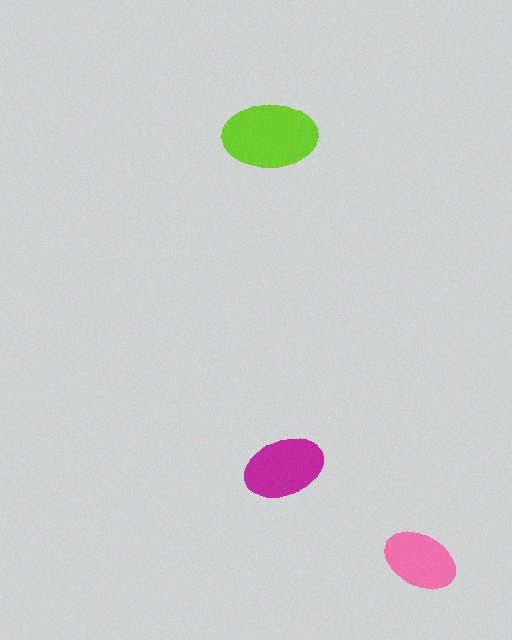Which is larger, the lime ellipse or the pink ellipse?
The lime one.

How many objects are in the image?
There are 3 objects in the image.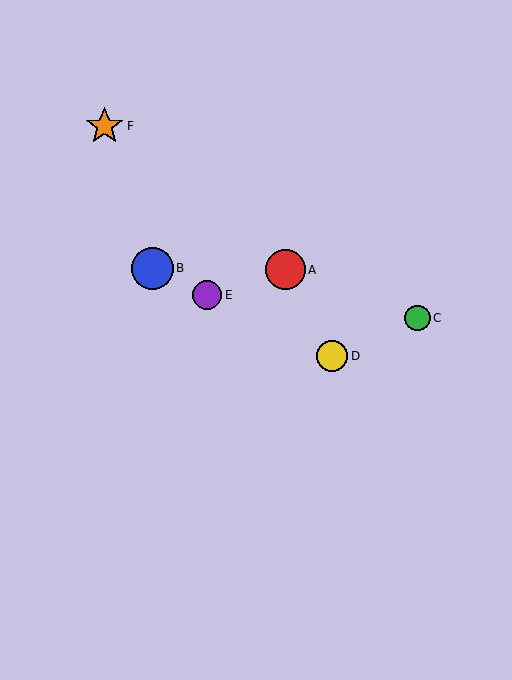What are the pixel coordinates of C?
Object C is at (418, 318).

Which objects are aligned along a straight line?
Objects B, D, E are aligned along a straight line.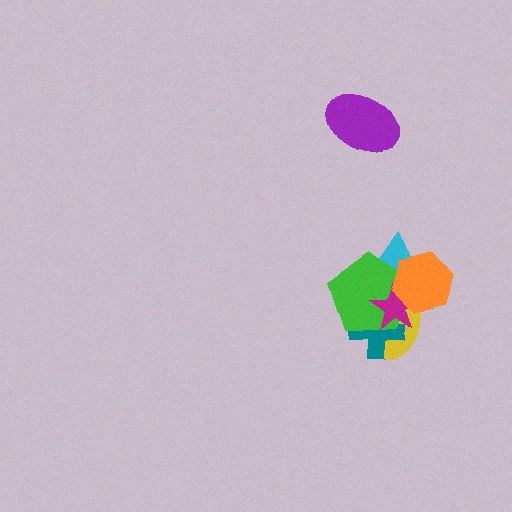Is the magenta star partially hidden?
Yes, it is partially covered by another shape.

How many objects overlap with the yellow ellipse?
5 objects overlap with the yellow ellipse.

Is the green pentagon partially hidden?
Yes, it is partially covered by another shape.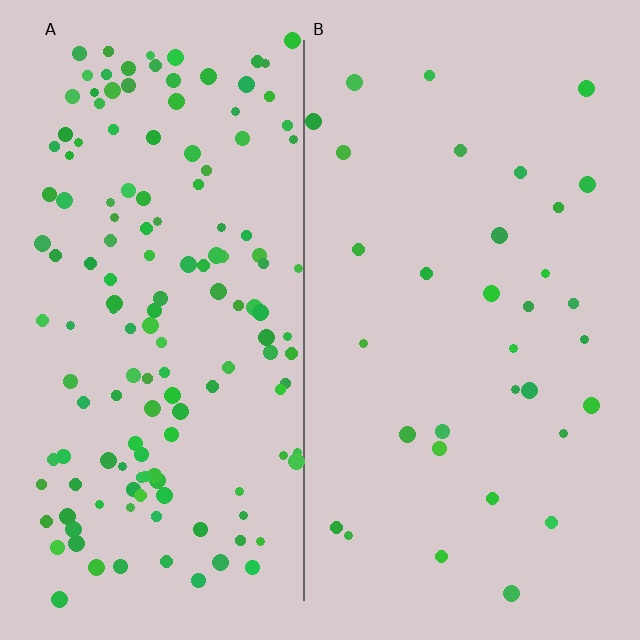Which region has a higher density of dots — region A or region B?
A (the left).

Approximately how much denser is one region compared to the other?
Approximately 4.4× — region A over region B.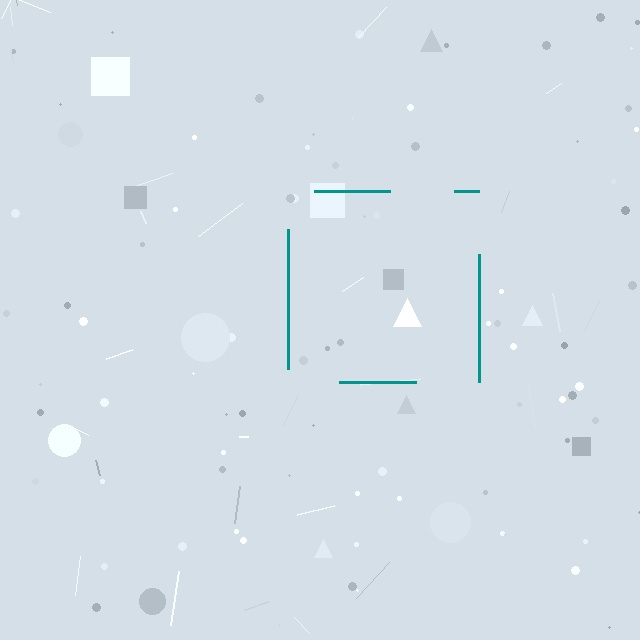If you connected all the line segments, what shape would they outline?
They would outline a square.